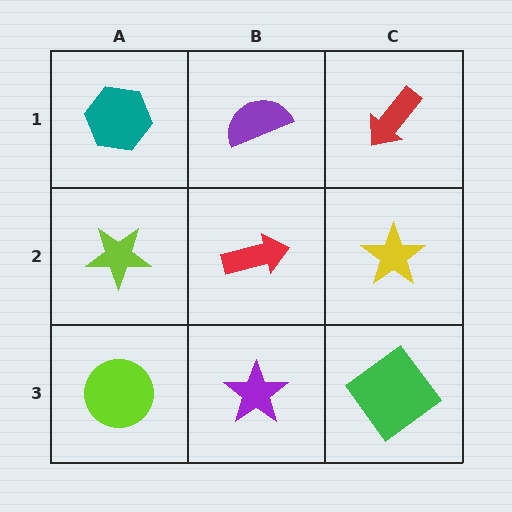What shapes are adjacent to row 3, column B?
A red arrow (row 2, column B), a lime circle (row 3, column A), a green diamond (row 3, column C).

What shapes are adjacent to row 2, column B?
A purple semicircle (row 1, column B), a purple star (row 3, column B), a lime star (row 2, column A), a yellow star (row 2, column C).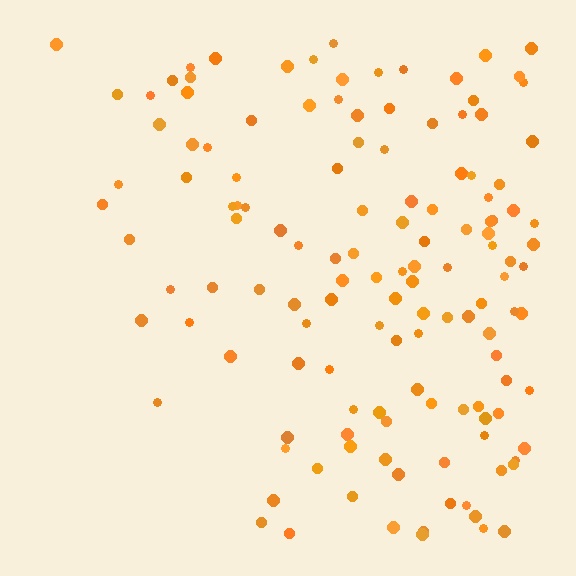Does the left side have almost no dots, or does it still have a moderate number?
Still a moderate number, just noticeably fewer than the right.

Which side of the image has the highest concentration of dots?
The right.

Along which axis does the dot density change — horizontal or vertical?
Horizontal.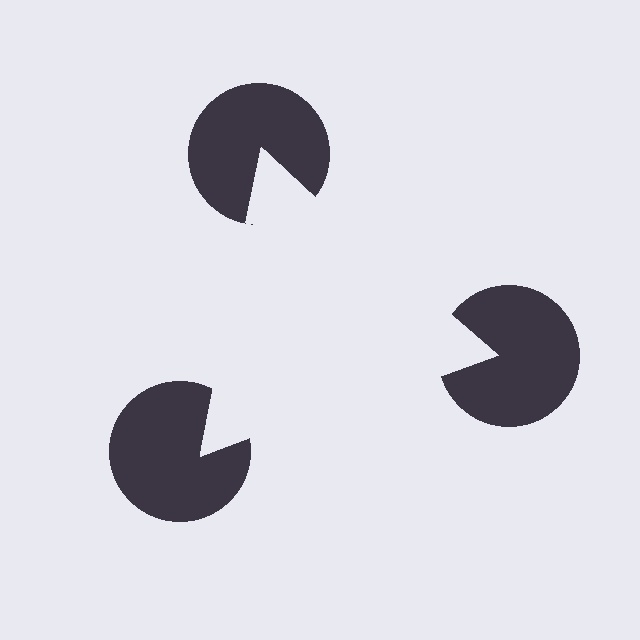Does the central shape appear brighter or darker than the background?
It typically appears slightly brighter than the background, even though no actual brightness change is drawn.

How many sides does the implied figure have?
3 sides.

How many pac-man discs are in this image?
There are 3 — one at each vertex of the illusory triangle.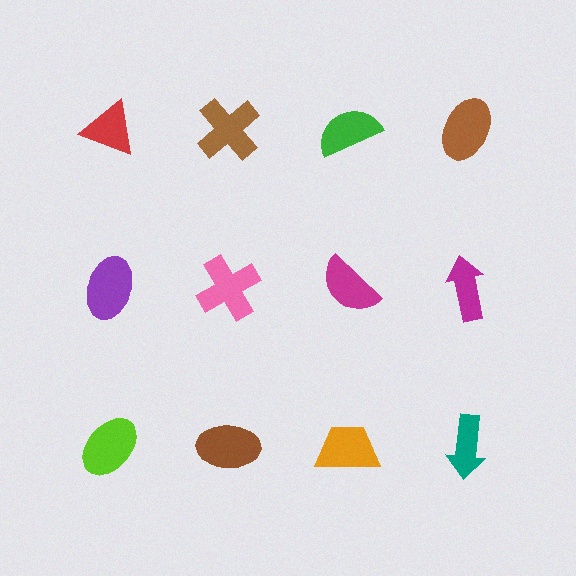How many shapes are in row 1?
4 shapes.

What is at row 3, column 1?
A lime ellipse.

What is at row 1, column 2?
A brown cross.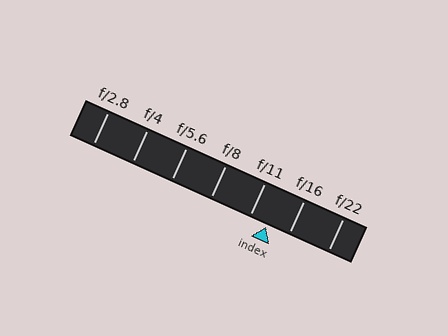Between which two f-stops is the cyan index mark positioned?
The index mark is between f/11 and f/16.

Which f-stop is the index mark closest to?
The index mark is closest to f/11.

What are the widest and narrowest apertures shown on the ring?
The widest aperture shown is f/2.8 and the narrowest is f/22.